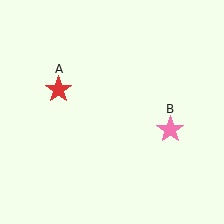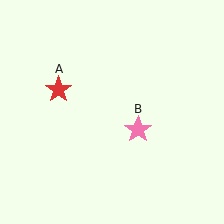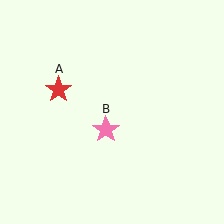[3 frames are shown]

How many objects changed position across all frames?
1 object changed position: pink star (object B).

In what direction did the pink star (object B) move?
The pink star (object B) moved left.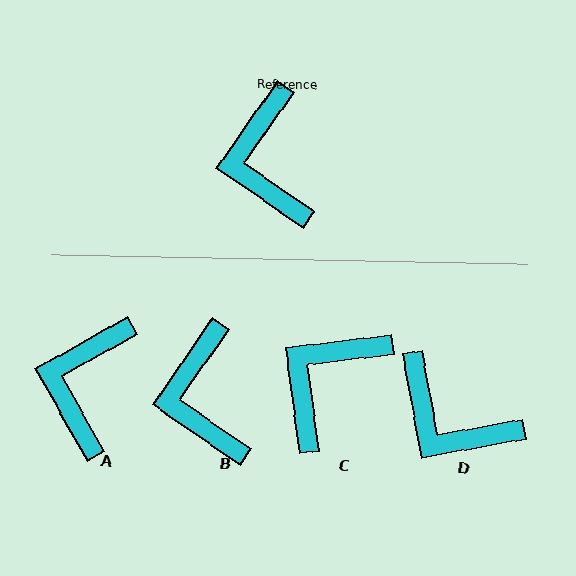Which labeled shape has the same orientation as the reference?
B.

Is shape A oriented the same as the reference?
No, it is off by about 26 degrees.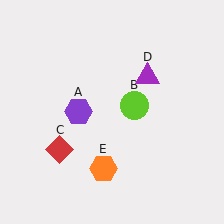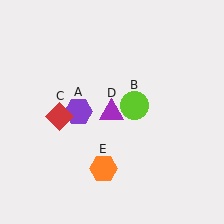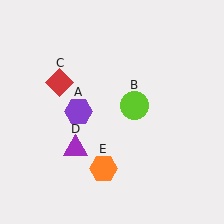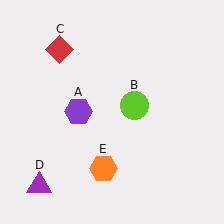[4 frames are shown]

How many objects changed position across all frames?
2 objects changed position: red diamond (object C), purple triangle (object D).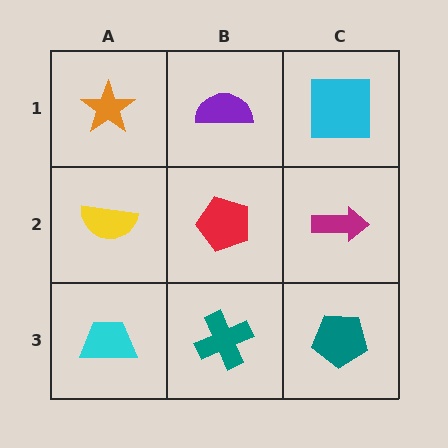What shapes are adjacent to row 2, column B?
A purple semicircle (row 1, column B), a teal cross (row 3, column B), a yellow semicircle (row 2, column A), a magenta arrow (row 2, column C).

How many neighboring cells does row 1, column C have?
2.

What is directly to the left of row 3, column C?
A teal cross.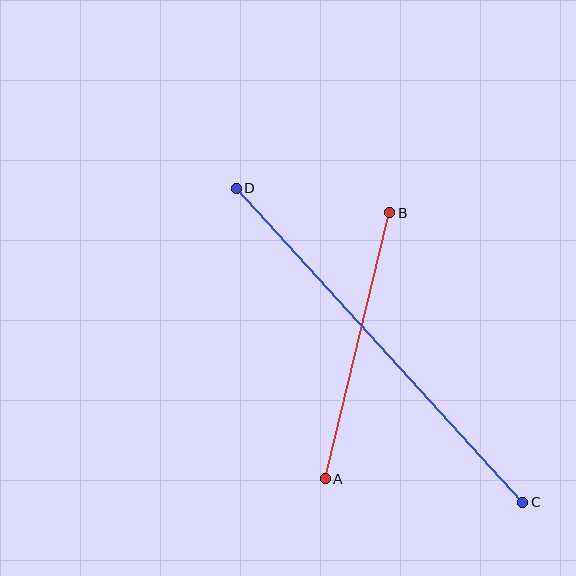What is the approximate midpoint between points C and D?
The midpoint is at approximately (379, 345) pixels.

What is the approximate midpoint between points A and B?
The midpoint is at approximately (357, 346) pixels.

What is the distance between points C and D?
The distance is approximately 425 pixels.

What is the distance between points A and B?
The distance is approximately 274 pixels.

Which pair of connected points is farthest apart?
Points C and D are farthest apart.